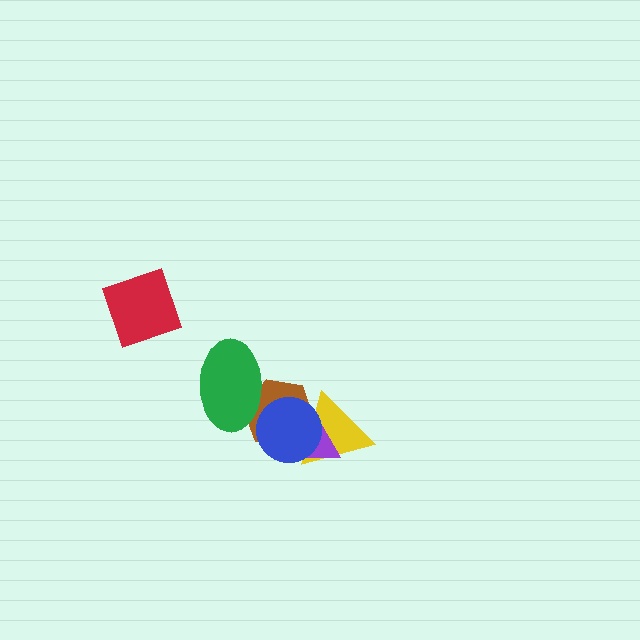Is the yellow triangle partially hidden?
Yes, it is partially covered by another shape.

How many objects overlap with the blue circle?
3 objects overlap with the blue circle.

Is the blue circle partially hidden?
No, no other shape covers it.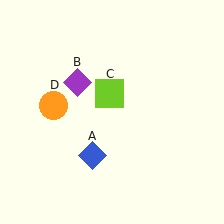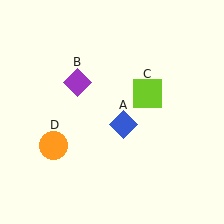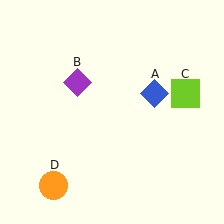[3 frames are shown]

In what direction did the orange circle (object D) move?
The orange circle (object D) moved down.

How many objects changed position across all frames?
3 objects changed position: blue diamond (object A), lime square (object C), orange circle (object D).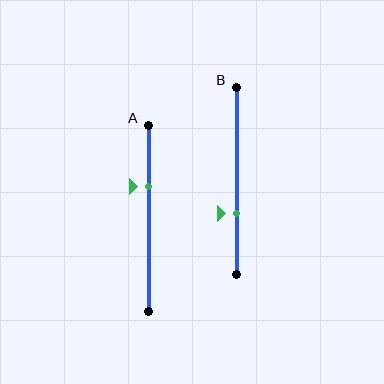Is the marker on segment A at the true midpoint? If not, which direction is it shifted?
No, the marker on segment A is shifted upward by about 17% of the segment length.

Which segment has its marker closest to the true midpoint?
Segment A has its marker closest to the true midpoint.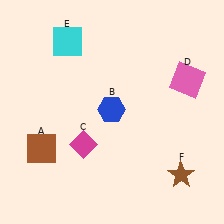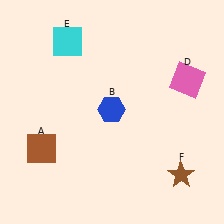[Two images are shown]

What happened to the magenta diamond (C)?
The magenta diamond (C) was removed in Image 2. It was in the bottom-left area of Image 1.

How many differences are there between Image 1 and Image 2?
There is 1 difference between the two images.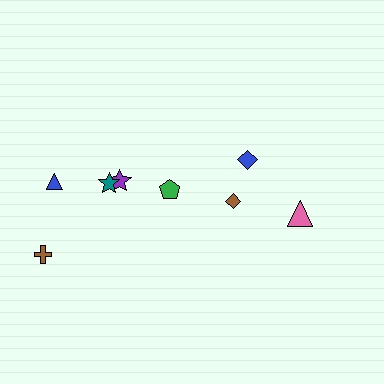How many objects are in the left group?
There are 5 objects.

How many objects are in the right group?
There are 3 objects.